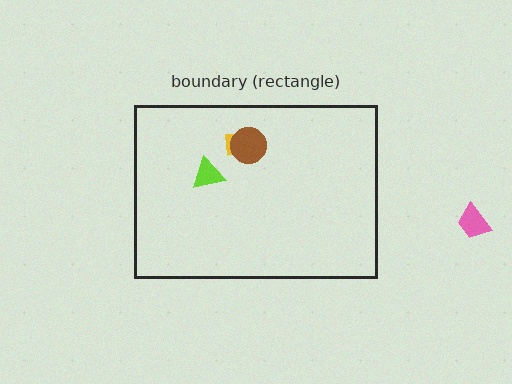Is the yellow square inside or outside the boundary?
Inside.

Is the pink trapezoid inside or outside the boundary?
Outside.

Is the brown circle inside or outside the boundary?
Inside.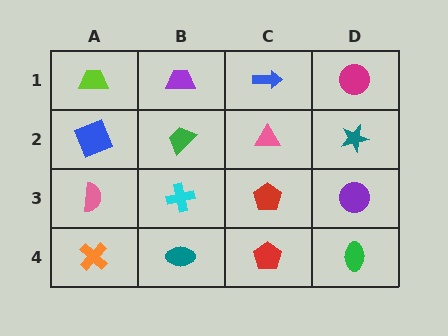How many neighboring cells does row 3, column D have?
3.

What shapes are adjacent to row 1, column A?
A blue square (row 2, column A), a purple trapezoid (row 1, column B).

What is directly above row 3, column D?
A teal star.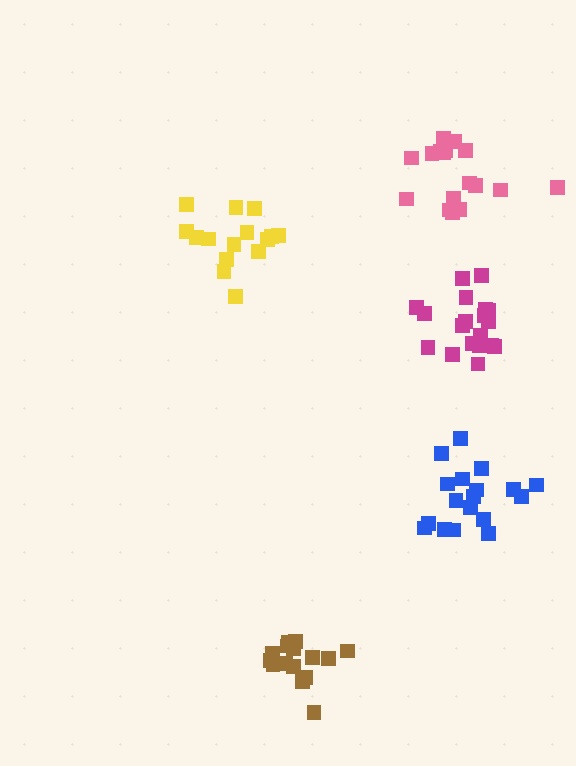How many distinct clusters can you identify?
There are 5 distinct clusters.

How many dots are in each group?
Group 1: 17 dots, Group 2: 19 dots, Group 3: 15 dots, Group 4: 18 dots, Group 5: 15 dots (84 total).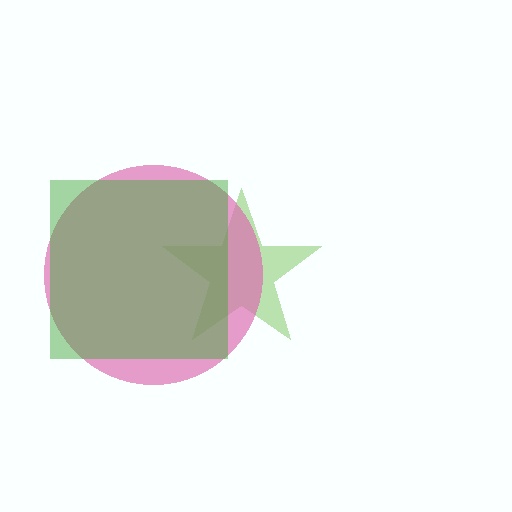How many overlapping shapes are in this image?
There are 3 overlapping shapes in the image.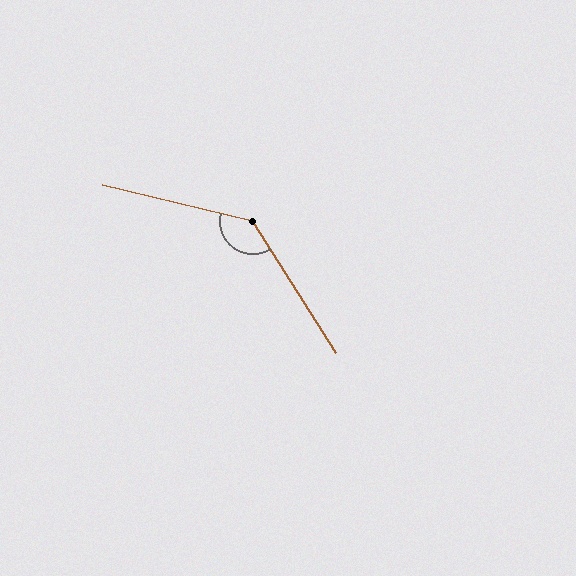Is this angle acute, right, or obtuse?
It is obtuse.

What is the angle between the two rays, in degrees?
Approximately 136 degrees.